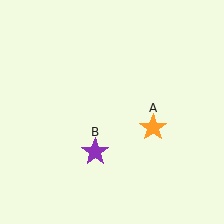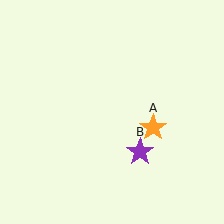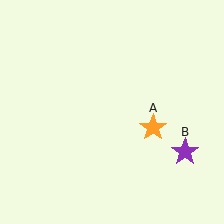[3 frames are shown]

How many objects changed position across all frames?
1 object changed position: purple star (object B).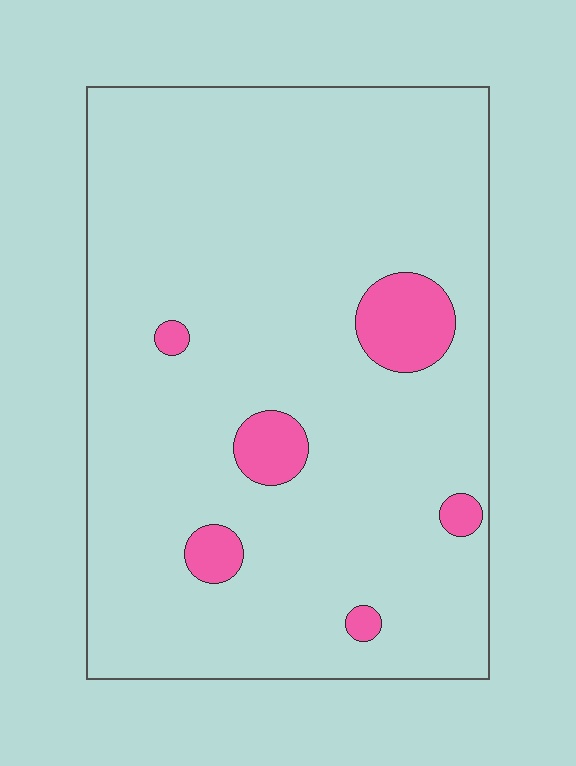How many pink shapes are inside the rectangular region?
6.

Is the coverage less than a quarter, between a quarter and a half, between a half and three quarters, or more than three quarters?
Less than a quarter.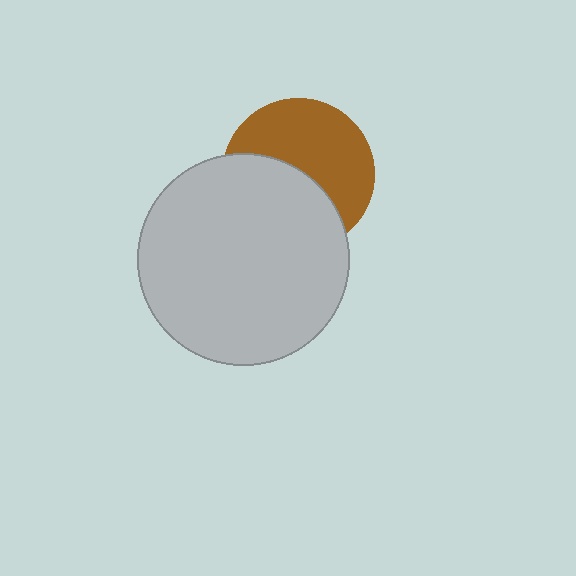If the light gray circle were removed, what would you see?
You would see the complete brown circle.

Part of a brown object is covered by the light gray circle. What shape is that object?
It is a circle.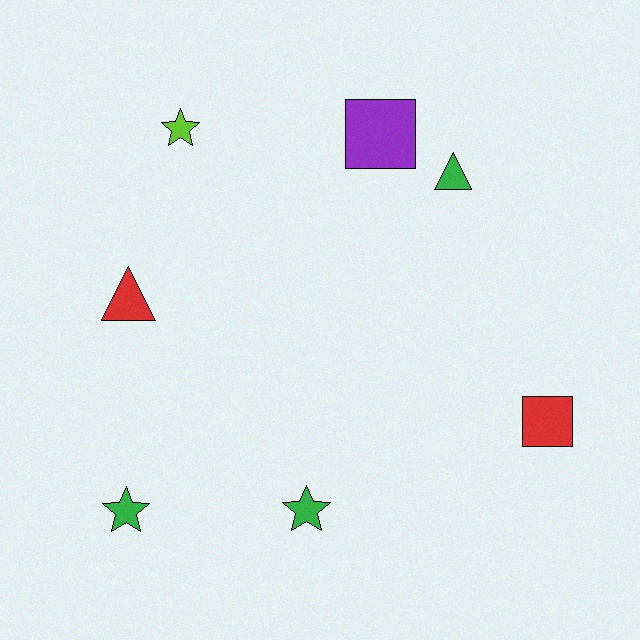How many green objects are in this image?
There are 3 green objects.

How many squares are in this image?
There are 2 squares.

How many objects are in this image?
There are 7 objects.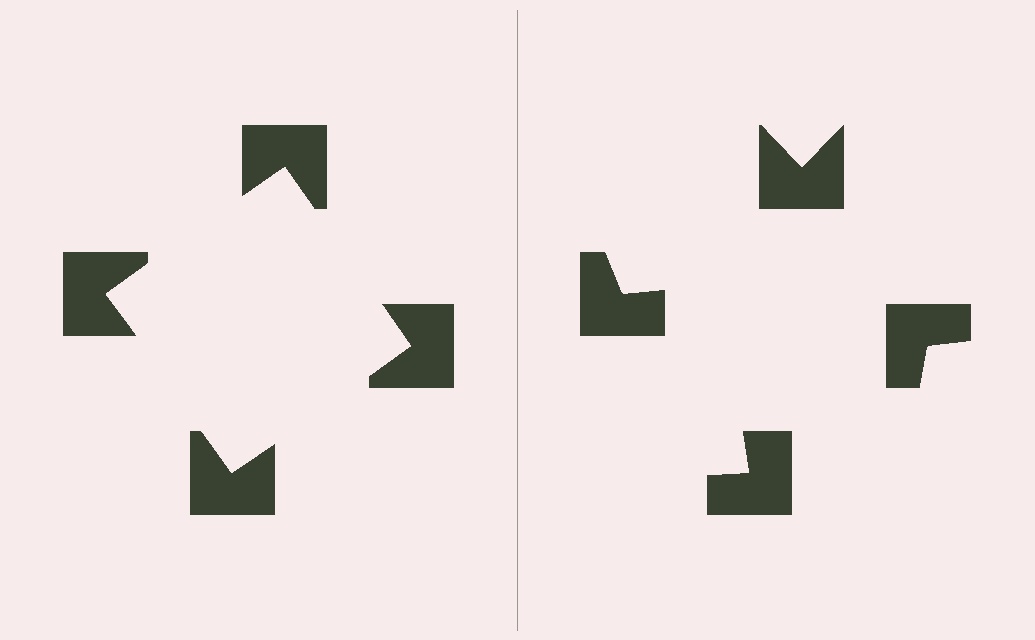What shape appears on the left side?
An illusory square.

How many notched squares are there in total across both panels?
8 — 4 on each side.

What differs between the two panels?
The notched squares are positioned identically on both sides; only the wedge orientations differ. On the left they align to a square; on the right they are misaligned.